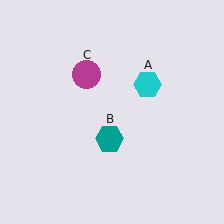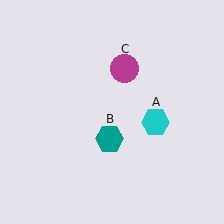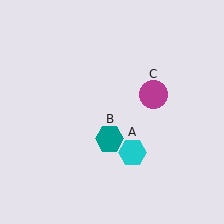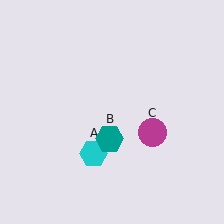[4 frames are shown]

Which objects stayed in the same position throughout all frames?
Teal hexagon (object B) remained stationary.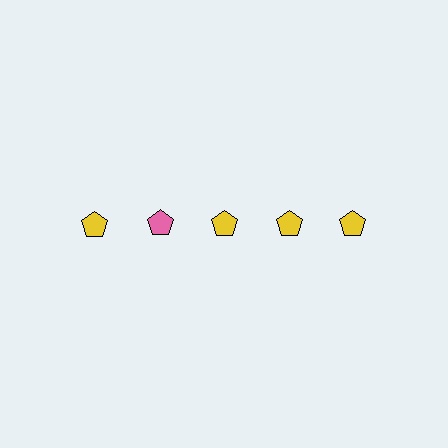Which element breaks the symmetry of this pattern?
The pink pentagon in the top row, second from left column breaks the symmetry. All other shapes are yellow pentagons.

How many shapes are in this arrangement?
There are 5 shapes arranged in a grid pattern.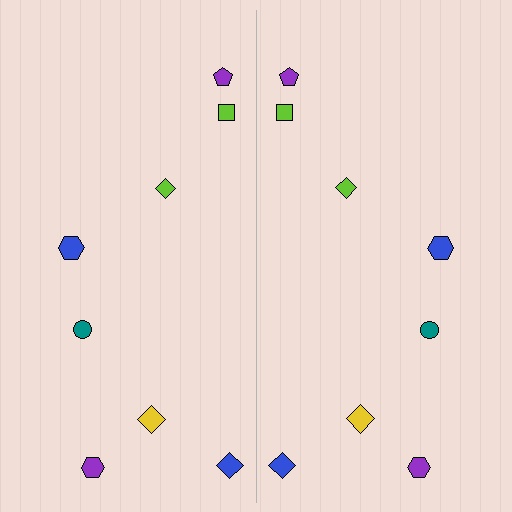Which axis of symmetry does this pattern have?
The pattern has a vertical axis of symmetry running through the center of the image.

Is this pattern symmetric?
Yes, this pattern has bilateral (reflection) symmetry.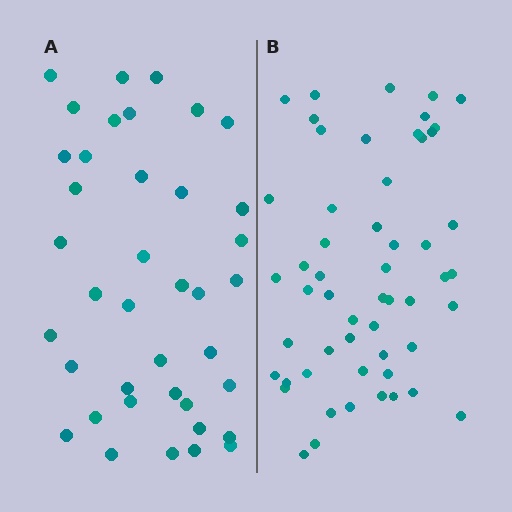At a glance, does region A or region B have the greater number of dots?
Region B (the right region) has more dots.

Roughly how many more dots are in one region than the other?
Region B has approximately 15 more dots than region A.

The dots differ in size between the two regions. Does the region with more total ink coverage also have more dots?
No. Region A has more total ink coverage because its dots are larger, but region B actually contains more individual dots. Total area can be misleading — the number of items is what matters here.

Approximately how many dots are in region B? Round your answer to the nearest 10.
About 50 dots. (The exact count is 54, which rounds to 50.)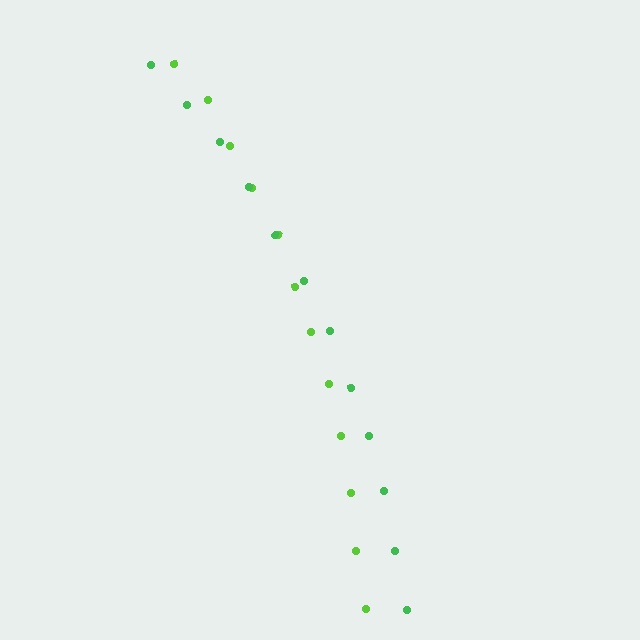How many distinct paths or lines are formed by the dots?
There are 2 distinct paths.